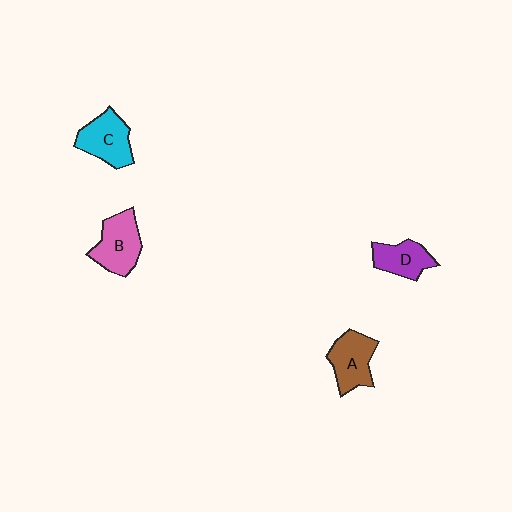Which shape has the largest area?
Shape B (pink).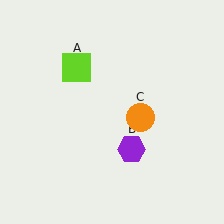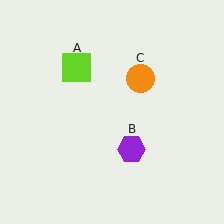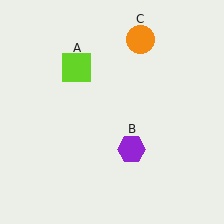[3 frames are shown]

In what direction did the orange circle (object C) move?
The orange circle (object C) moved up.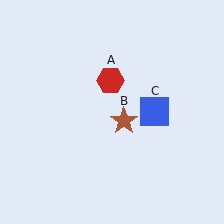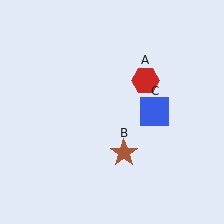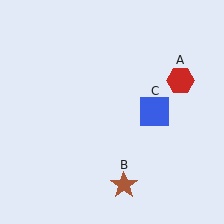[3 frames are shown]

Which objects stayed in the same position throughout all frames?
Blue square (object C) remained stationary.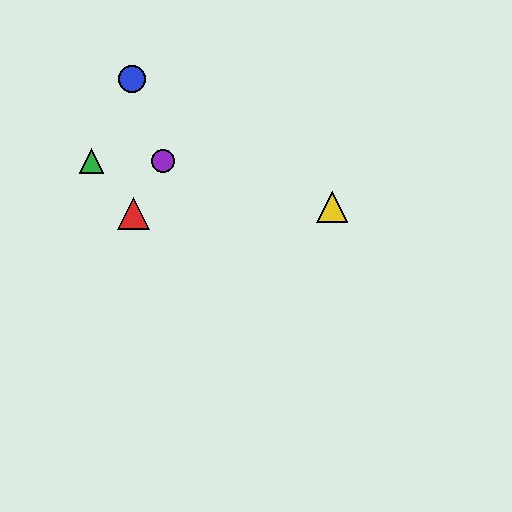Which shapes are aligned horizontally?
The green triangle, the purple circle are aligned horizontally.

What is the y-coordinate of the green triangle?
The green triangle is at y≈161.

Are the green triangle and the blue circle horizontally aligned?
No, the green triangle is at y≈161 and the blue circle is at y≈79.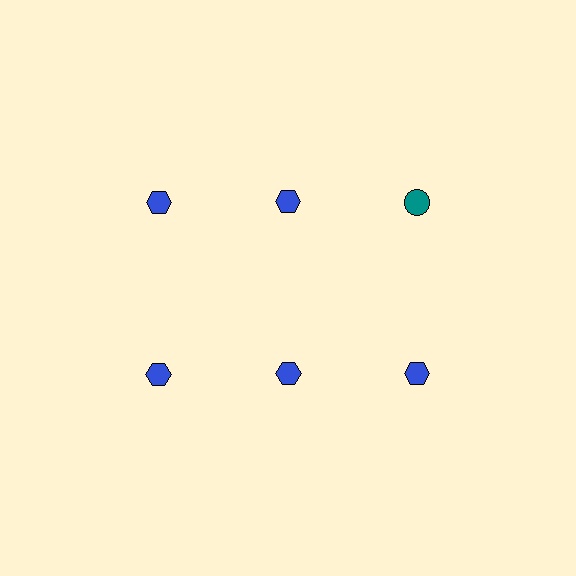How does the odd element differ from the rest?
It differs in both color (teal instead of blue) and shape (circle instead of hexagon).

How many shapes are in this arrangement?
There are 6 shapes arranged in a grid pattern.